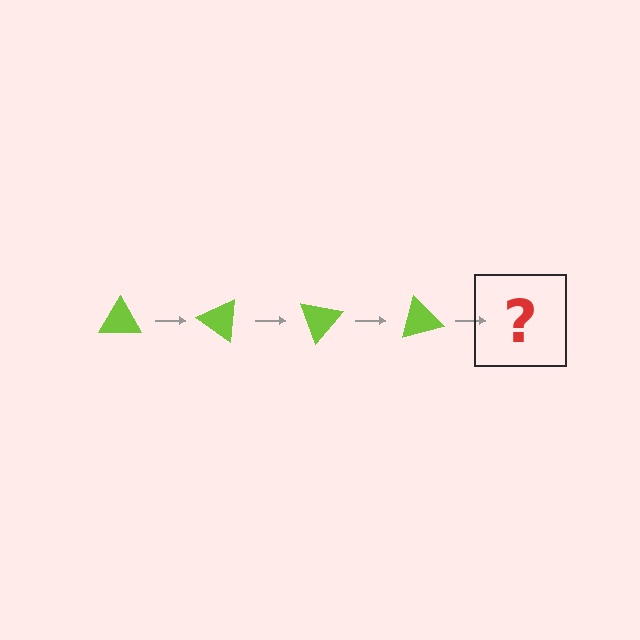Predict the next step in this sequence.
The next step is a lime triangle rotated 140 degrees.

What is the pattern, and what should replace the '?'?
The pattern is that the triangle rotates 35 degrees each step. The '?' should be a lime triangle rotated 140 degrees.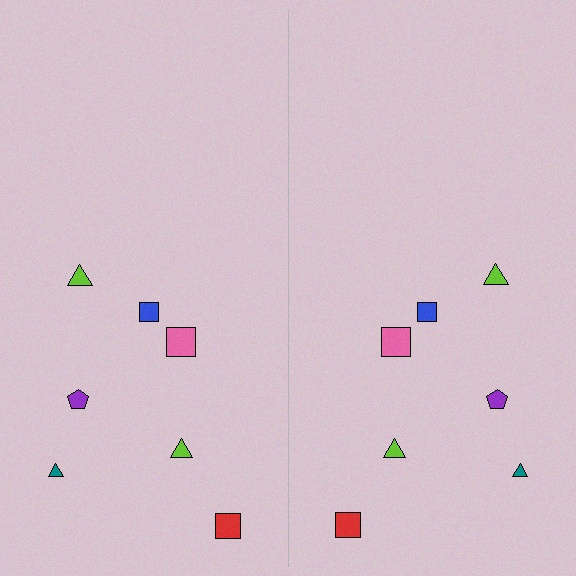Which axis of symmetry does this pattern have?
The pattern has a vertical axis of symmetry running through the center of the image.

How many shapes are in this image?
There are 14 shapes in this image.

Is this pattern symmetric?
Yes, this pattern has bilateral (reflection) symmetry.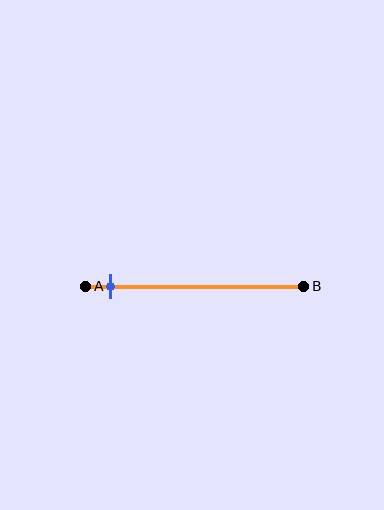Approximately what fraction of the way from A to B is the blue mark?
The blue mark is approximately 10% of the way from A to B.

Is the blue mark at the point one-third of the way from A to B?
No, the mark is at about 10% from A, not at the 33% one-third point.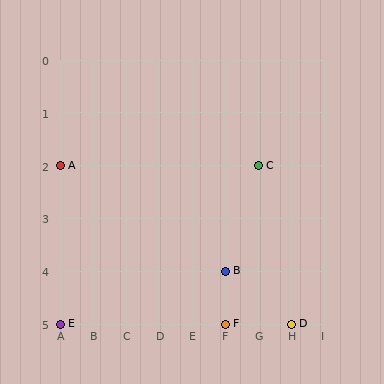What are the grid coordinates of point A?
Point A is at grid coordinates (A, 2).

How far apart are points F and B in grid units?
Points F and B are 1 row apart.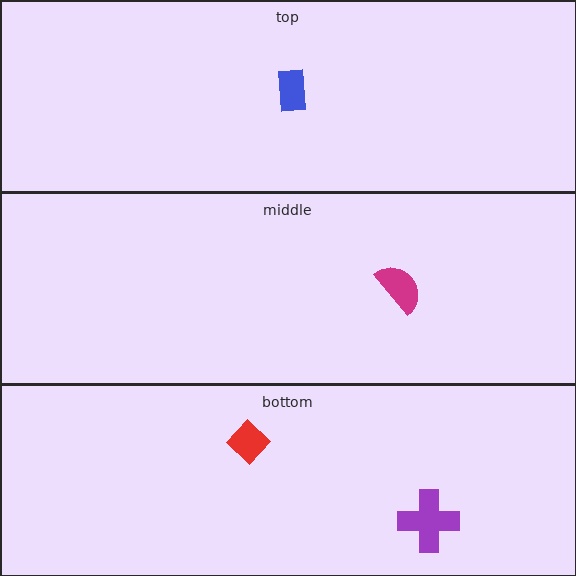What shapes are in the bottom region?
The red diamond, the purple cross.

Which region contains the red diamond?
The bottom region.